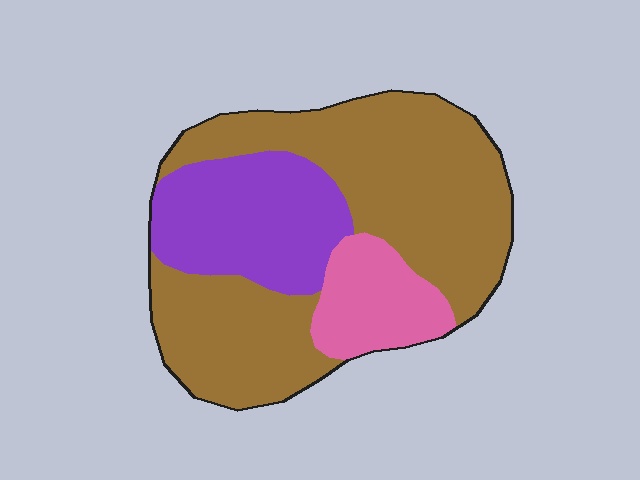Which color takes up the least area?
Pink, at roughly 15%.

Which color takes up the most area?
Brown, at roughly 60%.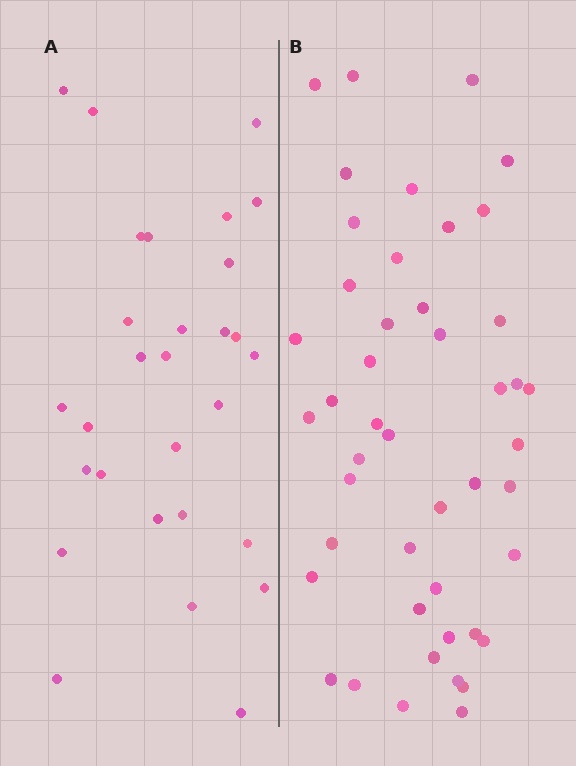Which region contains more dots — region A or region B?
Region B (the right region) has more dots.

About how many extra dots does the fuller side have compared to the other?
Region B has approximately 15 more dots than region A.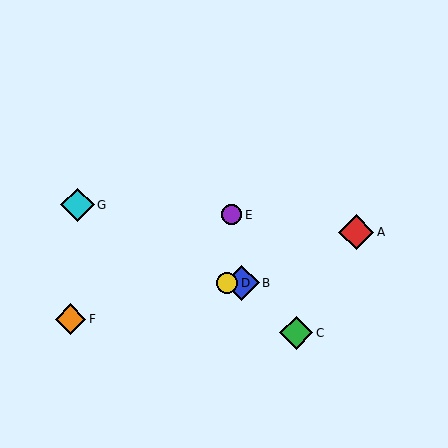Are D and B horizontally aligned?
Yes, both are at y≈283.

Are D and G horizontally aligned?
No, D is at y≈283 and G is at y≈205.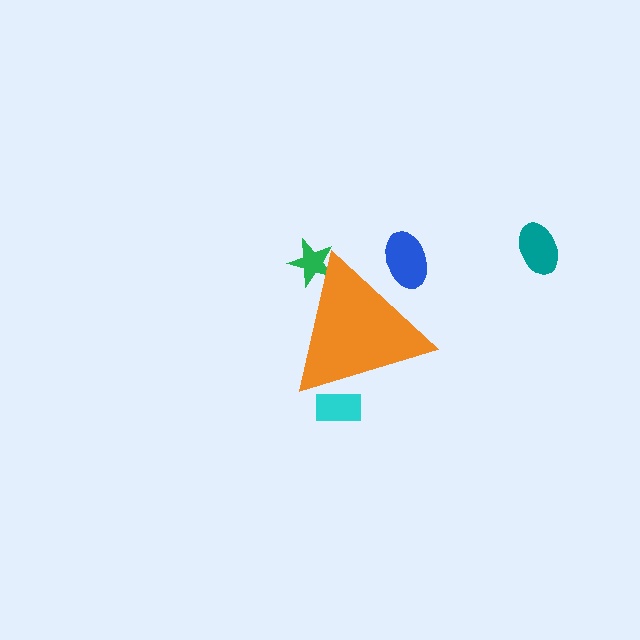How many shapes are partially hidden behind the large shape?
3 shapes are partially hidden.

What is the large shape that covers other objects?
An orange triangle.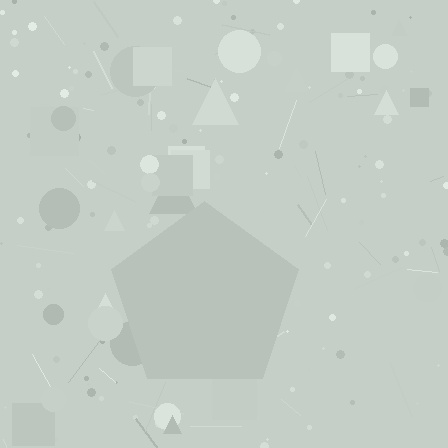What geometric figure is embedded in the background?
A pentagon is embedded in the background.